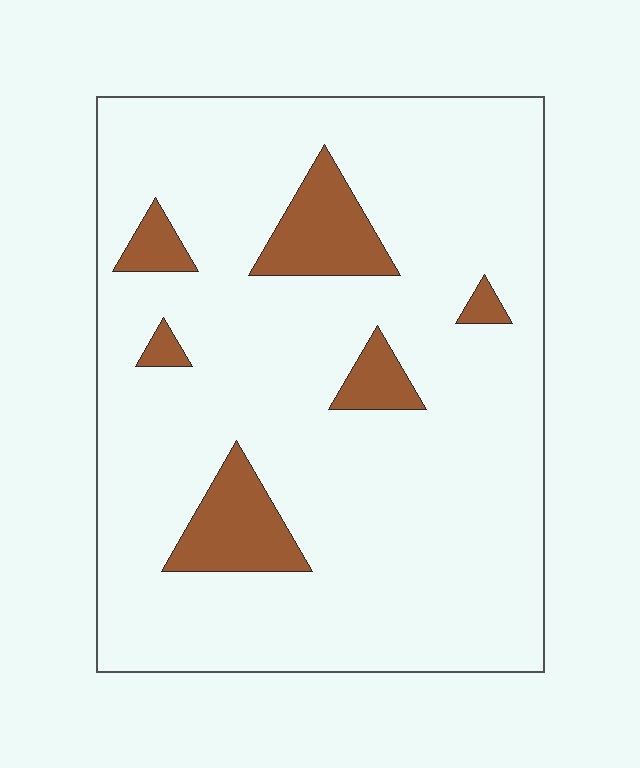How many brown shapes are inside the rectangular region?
6.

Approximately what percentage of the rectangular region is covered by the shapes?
Approximately 10%.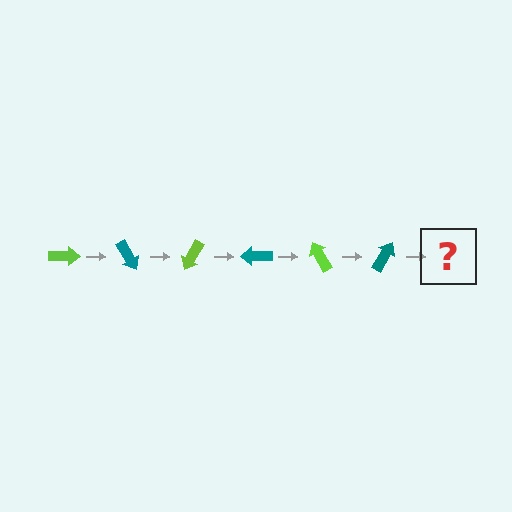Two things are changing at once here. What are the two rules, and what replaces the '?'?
The two rules are that it rotates 60 degrees each step and the color cycles through lime and teal. The '?' should be a lime arrow, rotated 360 degrees from the start.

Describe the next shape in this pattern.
It should be a lime arrow, rotated 360 degrees from the start.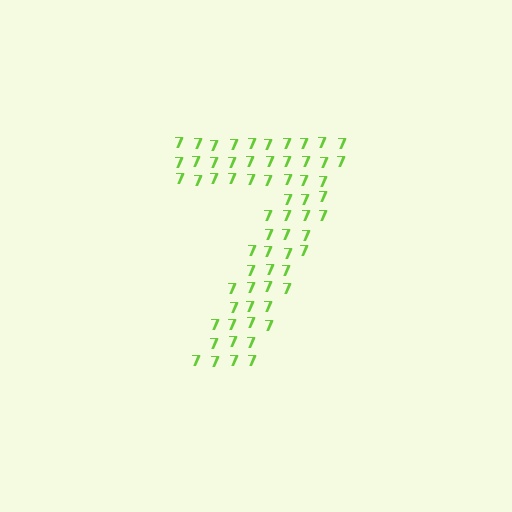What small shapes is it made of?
It is made of small digit 7's.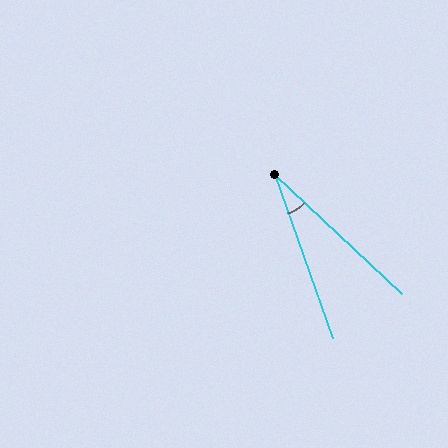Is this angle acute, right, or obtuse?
It is acute.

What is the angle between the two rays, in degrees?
Approximately 27 degrees.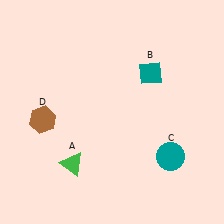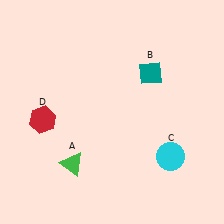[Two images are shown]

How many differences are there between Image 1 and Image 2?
There are 2 differences between the two images.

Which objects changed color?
C changed from teal to cyan. D changed from brown to red.